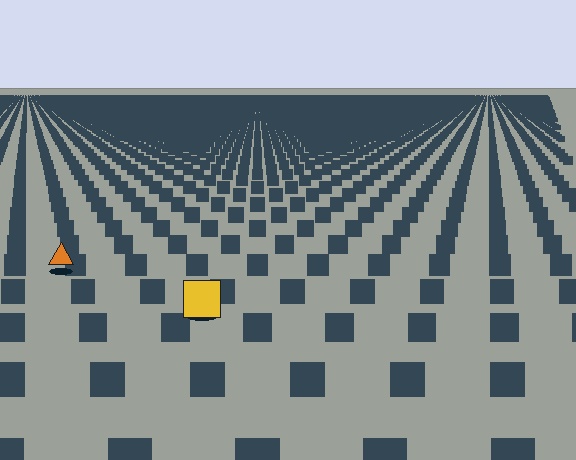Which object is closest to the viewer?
The yellow square is closest. The texture marks near it are larger and more spread out.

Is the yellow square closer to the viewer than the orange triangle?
Yes. The yellow square is closer — you can tell from the texture gradient: the ground texture is coarser near it.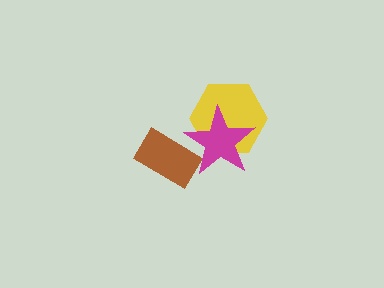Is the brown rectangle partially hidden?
Yes, it is partially covered by another shape.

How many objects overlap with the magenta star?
2 objects overlap with the magenta star.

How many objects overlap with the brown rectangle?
1 object overlaps with the brown rectangle.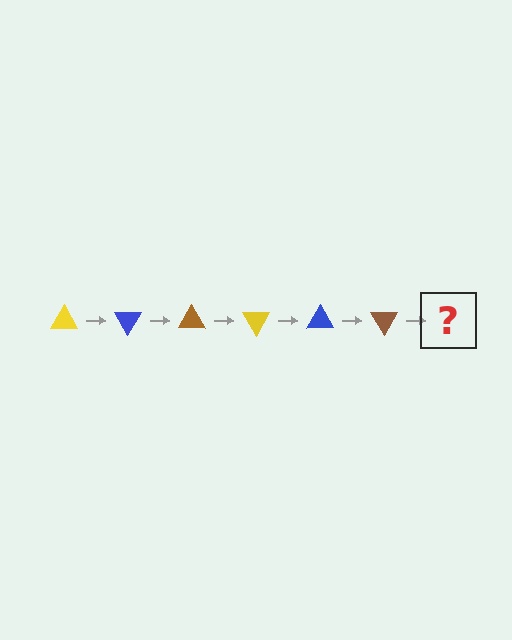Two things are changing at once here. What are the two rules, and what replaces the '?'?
The two rules are that it rotates 60 degrees each step and the color cycles through yellow, blue, and brown. The '?' should be a yellow triangle, rotated 360 degrees from the start.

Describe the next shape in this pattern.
It should be a yellow triangle, rotated 360 degrees from the start.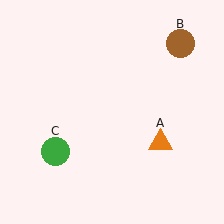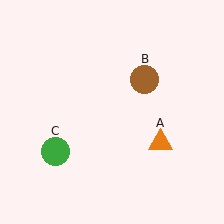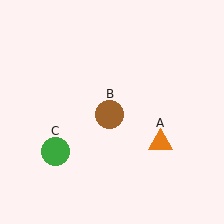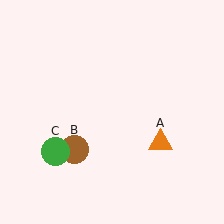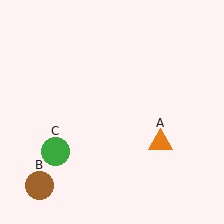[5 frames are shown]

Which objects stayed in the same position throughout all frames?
Orange triangle (object A) and green circle (object C) remained stationary.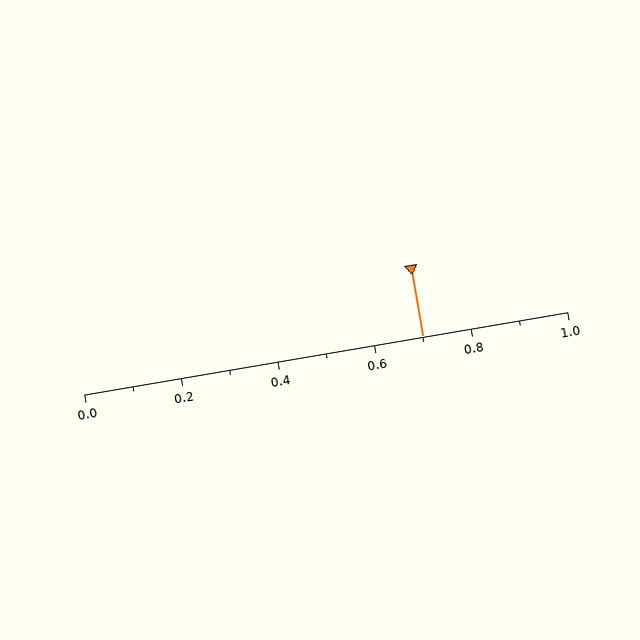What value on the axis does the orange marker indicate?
The marker indicates approximately 0.7.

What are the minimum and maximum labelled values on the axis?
The axis runs from 0.0 to 1.0.